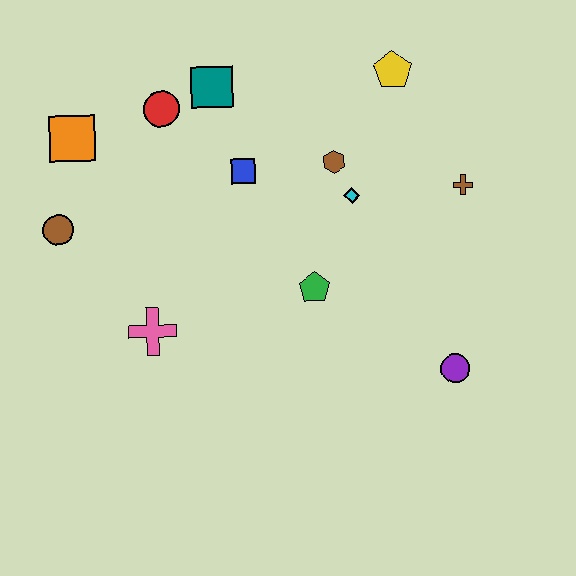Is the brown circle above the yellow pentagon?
No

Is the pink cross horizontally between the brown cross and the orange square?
Yes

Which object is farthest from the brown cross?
The brown circle is farthest from the brown cross.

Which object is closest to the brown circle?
The orange square is closest to the brown circle.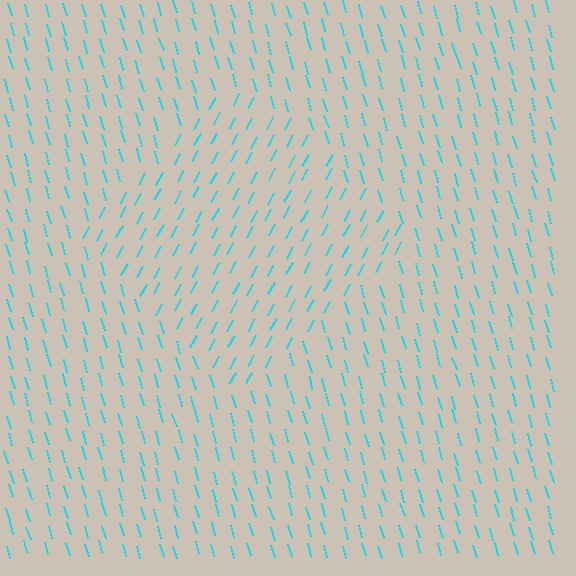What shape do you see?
I see a diamond.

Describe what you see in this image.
The image is filled with small cyan line segments. A diamond region in the image has lines oriented differently from the surrounding lines, creating a visible texture boundary.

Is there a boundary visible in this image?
Yes, there is a texture boundary formed by a change in line orientation.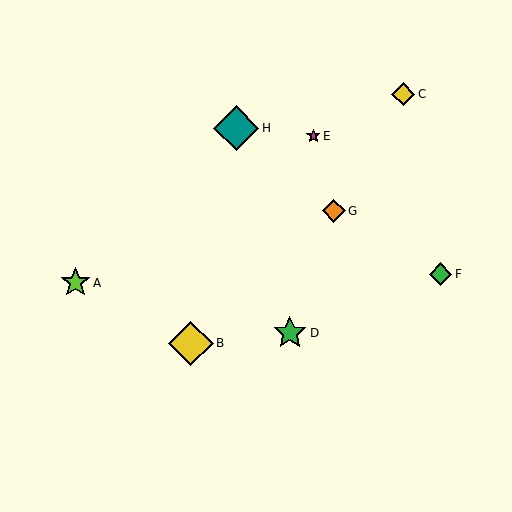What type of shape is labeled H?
Shape H is a teal diamond.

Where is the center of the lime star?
The center of the lime star is at (76, 283).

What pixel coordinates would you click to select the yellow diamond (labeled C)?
Click at (403, 94) to select the yellow diamond C.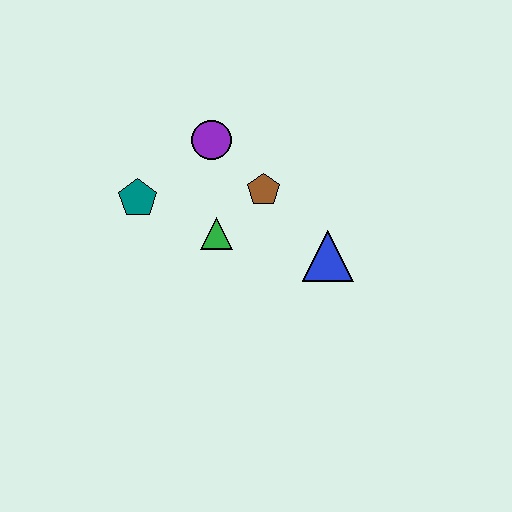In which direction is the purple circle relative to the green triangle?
The purple circle is above the green triangle.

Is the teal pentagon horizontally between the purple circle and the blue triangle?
No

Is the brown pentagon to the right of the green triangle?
Yes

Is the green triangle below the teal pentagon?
Yes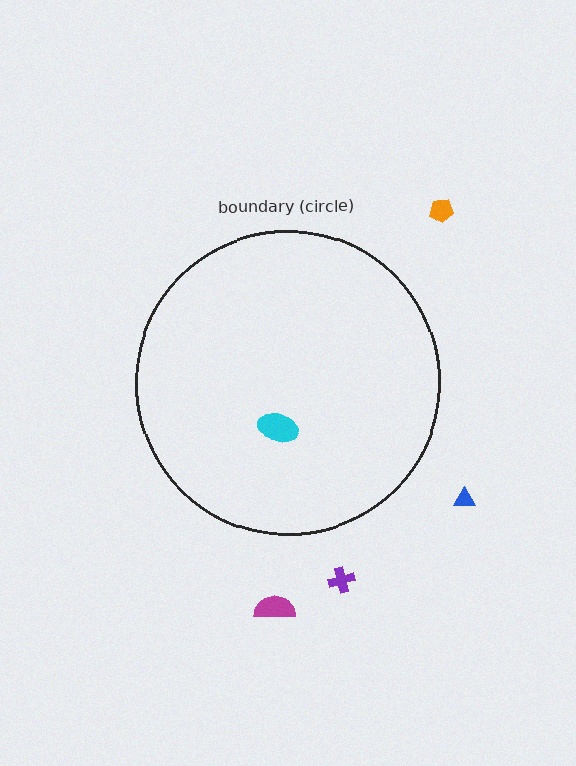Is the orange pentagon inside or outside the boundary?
Outside.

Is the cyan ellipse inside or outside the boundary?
Inside.